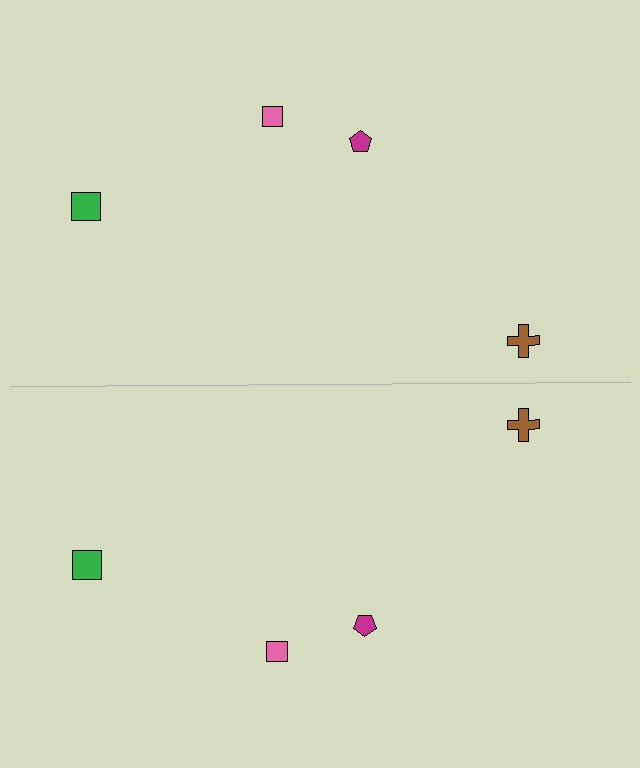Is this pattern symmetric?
Yes, this pattern has bilateral (reflection) symmetry.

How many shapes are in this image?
There are 8 shapes in this image.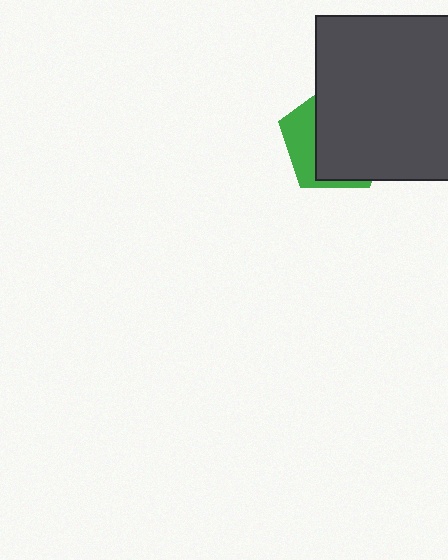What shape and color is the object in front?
The object in front is a dark gray square.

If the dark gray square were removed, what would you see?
You would see the complete green pentagon.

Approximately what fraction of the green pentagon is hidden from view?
Roughly 69% of the green pentagon is hidden behind the dark gray square.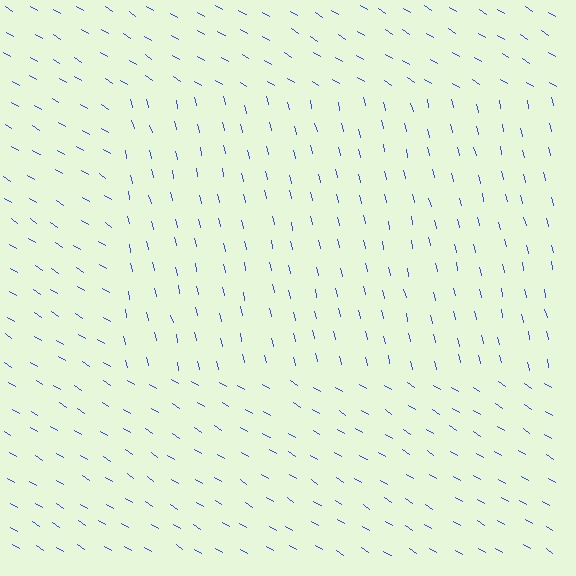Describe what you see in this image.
The image is filled with small blue line segments. A rectangle region in the image has lines oriented differently from the surrounding lines, creating a visible texture boundary.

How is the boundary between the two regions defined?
The boundary is defined purely by a change in line orientation (approximately 45 degrees difference). All lines are the same color and thickness.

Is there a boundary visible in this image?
Yes, there is a texture boundary formed by a change in line orientation.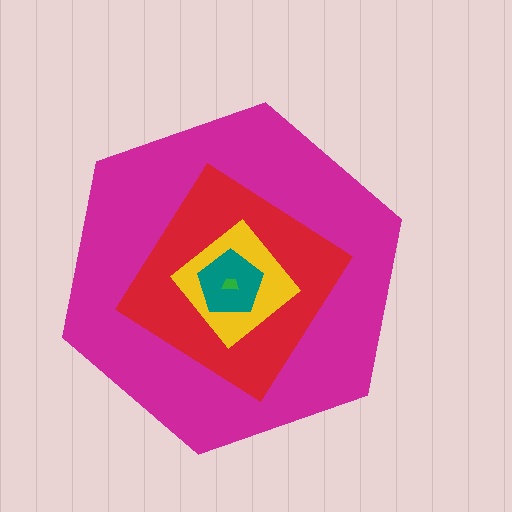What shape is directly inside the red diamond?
The yellow diamond.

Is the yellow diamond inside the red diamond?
Yes.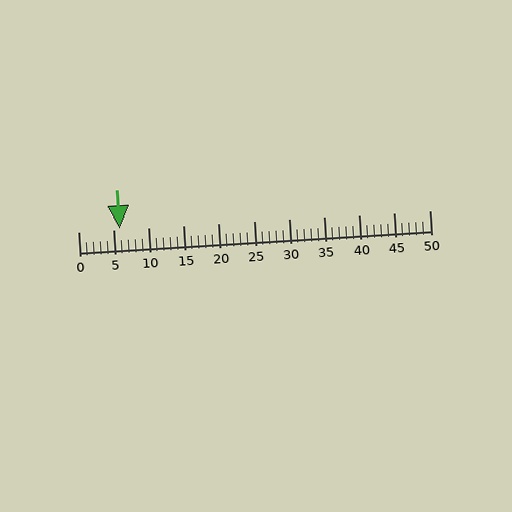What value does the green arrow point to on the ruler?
The green arrow points to approximately 6.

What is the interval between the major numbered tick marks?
The major tick marks are spaced 5 units apart.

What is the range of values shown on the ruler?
The ruler shows values from 0 to 50.